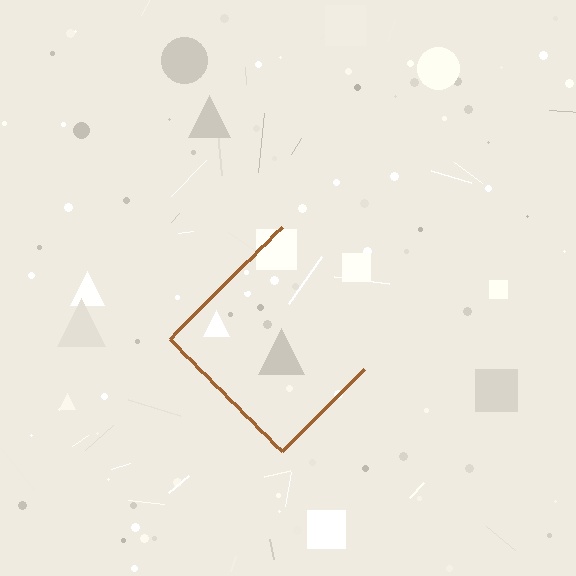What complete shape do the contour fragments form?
The contour fragments form a diamond.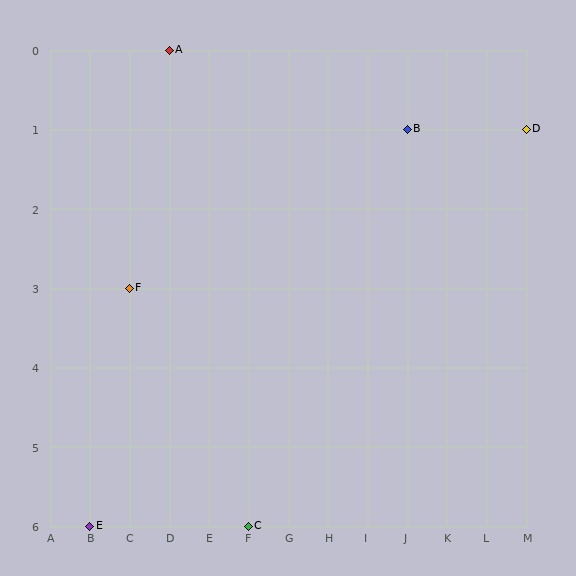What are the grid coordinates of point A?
Point A is at grid coordinates (D, 0).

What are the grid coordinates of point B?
Point B is at grid coordinates (J, 1).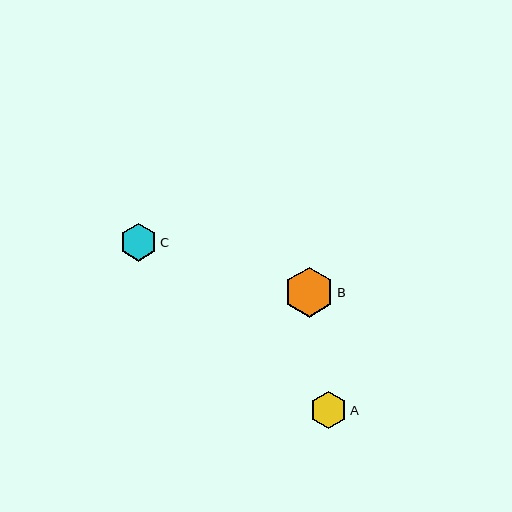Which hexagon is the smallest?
Hexagon A is the smallest with a size of approximately 37 pixels.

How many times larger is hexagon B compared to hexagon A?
Hexagon B is approximately 1.3 times the size of hexagon A.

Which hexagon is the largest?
Hexagon B is the largest with a size of approximately 50 pixels.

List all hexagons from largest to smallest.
From largest to smallest: B, C, A.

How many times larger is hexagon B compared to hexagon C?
Hexagon B is approximately 1.3 times the size of hexagon C.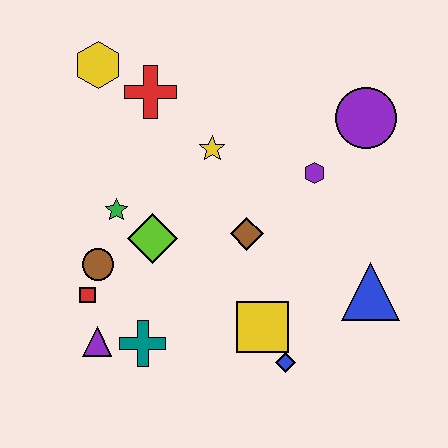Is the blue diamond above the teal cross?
No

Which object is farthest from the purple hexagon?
The purple triangle is farthest from the purple hexagon.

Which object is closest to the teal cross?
The purple triangle is closest to the teal cross.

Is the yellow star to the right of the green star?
Yes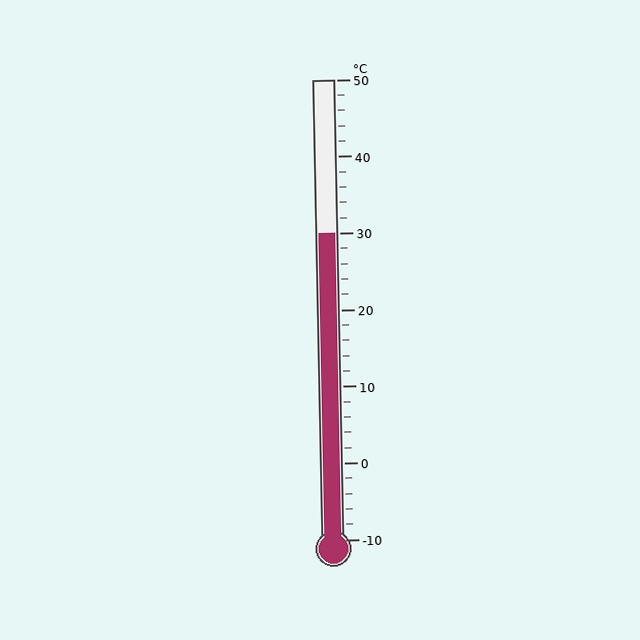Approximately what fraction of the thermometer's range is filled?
The thermometer is filled to approximately 65% of its range.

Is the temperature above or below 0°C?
The temperature is above 0°C.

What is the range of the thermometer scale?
The thermometer scale ranges from -10°C to 50°C.